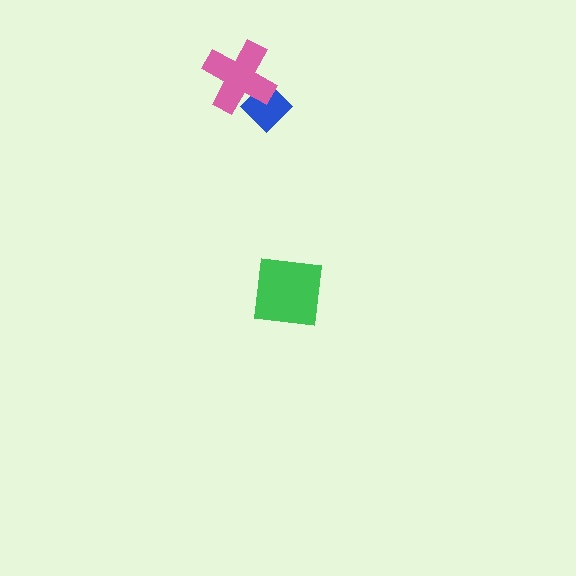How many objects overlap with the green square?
0 objects overlap with the green square.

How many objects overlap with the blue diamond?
1 object overlaps with the blue diamond.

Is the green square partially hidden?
No, no other shape covers it.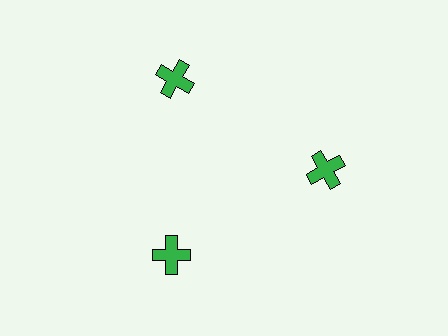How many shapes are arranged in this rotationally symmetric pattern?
There are 3 shapes, arranged in 3 groups of 1.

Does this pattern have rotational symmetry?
Yes, this pattern has 3-fold rotational symmetry. It looks the same after rotating 120 degrees around the center.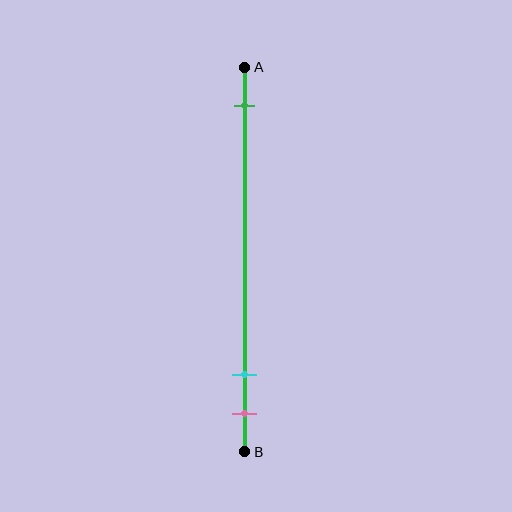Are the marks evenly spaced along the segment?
No, the marks are not evenly spaced.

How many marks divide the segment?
There are 3 marks dividing the segment.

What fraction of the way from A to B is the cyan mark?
The cyan mark is approximately 80% (0.8) of the way from A to B.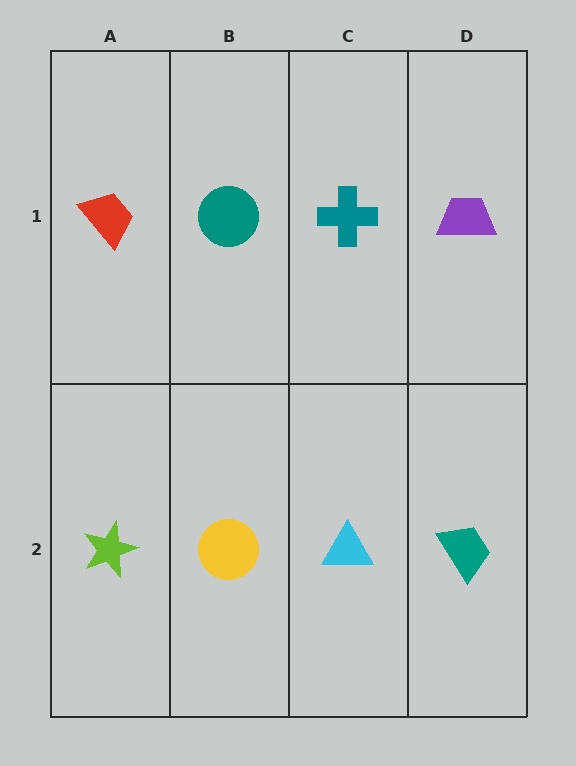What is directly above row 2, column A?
A red trapezoid.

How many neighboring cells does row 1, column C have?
3.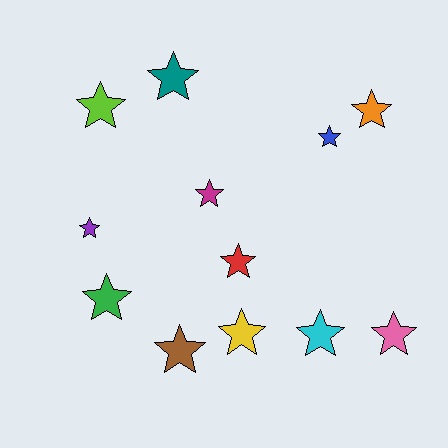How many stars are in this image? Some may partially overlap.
There are 12 stars.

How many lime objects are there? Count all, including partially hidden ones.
There is 1 lime object.